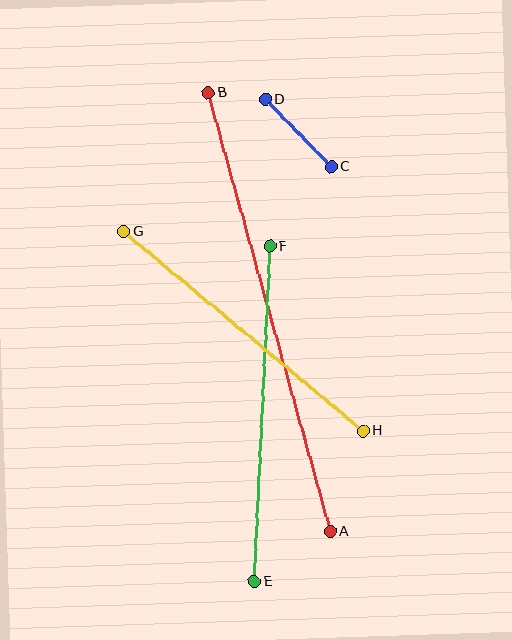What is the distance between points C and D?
The distance is approximately 94 pixels.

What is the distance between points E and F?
The distance is approximately 336 pixels.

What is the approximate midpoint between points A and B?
The midpoint is at approximately (269, 312) pixels.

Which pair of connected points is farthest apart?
Points A and B are farthest apart.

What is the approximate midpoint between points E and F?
The midpoint is at approximately (262, 414) pixels.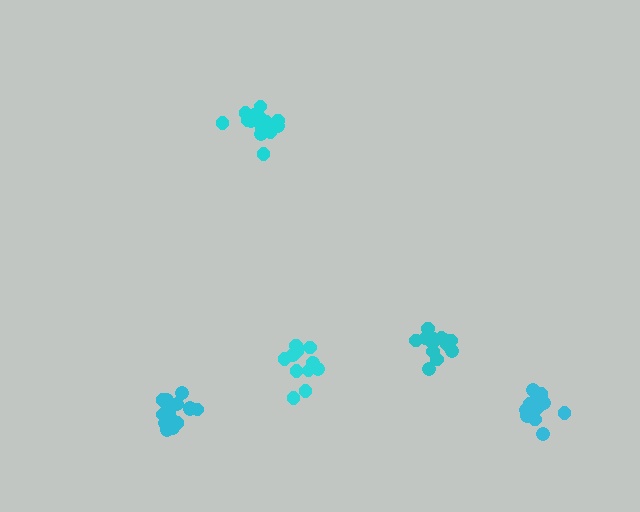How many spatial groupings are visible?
There are 5 spatial groupings.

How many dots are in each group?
Group 1: 13 dots, Group 2: 17 dots, Group 3: 13 dots, Group 4: 13 dots, Group 5: 16 dots (72 total).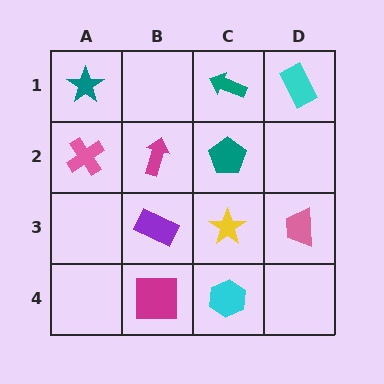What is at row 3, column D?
A pink trapezoid.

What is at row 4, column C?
A cyan hexagon.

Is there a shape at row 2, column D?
No, that cell is empty.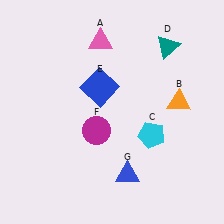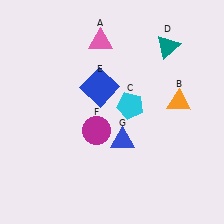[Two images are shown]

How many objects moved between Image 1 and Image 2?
2 objects moved between the two images.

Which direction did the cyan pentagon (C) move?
The cyan pentagon (C) moved up.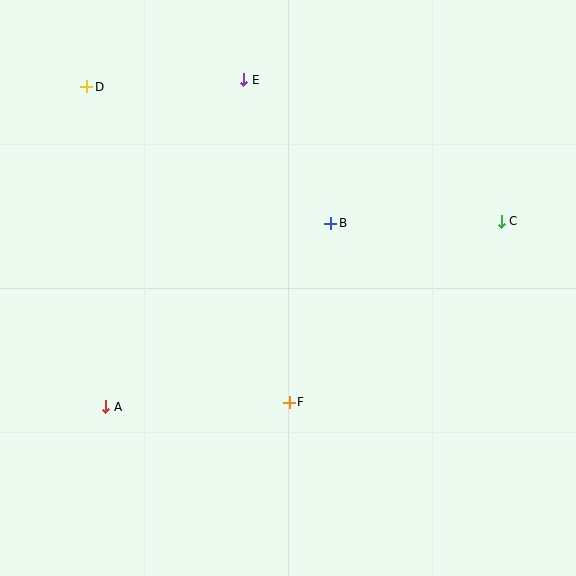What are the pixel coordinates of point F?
Point F is at (289, 402).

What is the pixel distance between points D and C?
The distance between D and C is 436 pixels.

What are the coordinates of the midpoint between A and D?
The midpoint between A and D is at (96, 247).